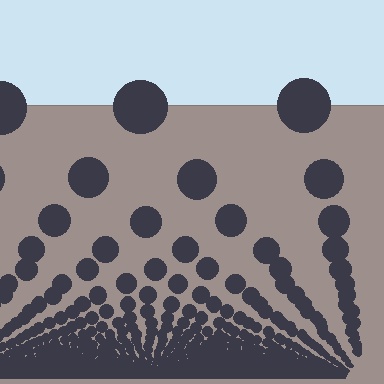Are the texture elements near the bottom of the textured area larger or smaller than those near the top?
Smaller. The gradient is inverted — elements near the bottom are smaller and denser.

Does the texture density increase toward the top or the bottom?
Density increases toward the bottom.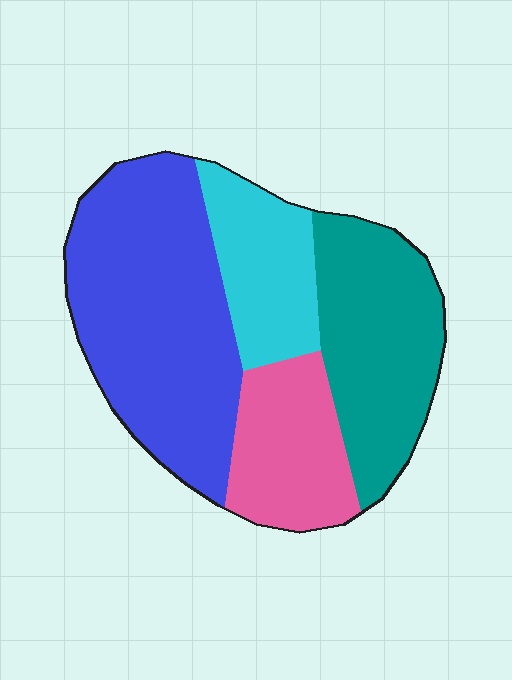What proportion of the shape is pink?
Pink takes up about one sixth (1/6) of the shape.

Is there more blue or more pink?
Blue.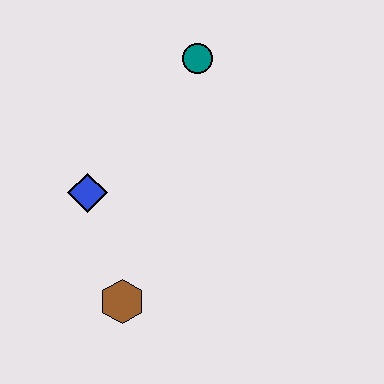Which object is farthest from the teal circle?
The brown hexagon is farthest from the teal circle.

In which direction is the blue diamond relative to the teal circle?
The blue diamond is below the teal circle.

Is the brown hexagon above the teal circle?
No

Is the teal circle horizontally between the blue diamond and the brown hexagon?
No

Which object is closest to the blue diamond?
The brown hexagon is closest to the blue diamond.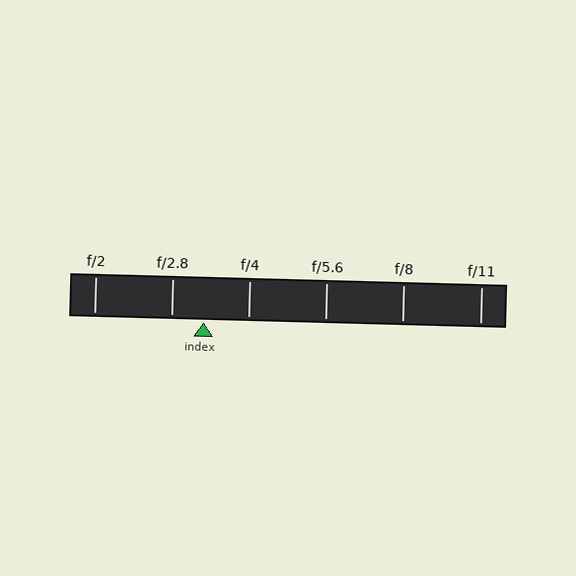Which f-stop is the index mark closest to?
The index mark is closest to f/2.8.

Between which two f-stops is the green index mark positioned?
The index mark is between f/2.8 and f/4.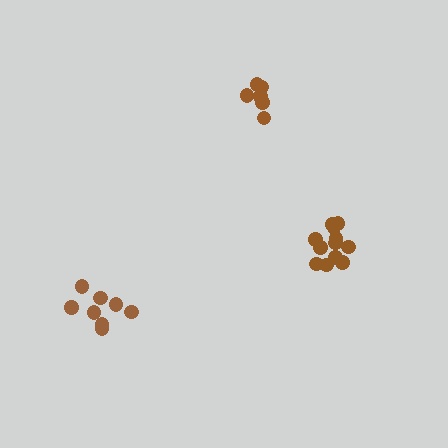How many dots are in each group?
Group 1: 6 dots, Group 2: 12 dots, Group 3: 9 dots (27 total).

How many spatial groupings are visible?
There are 3 spatial groupings.